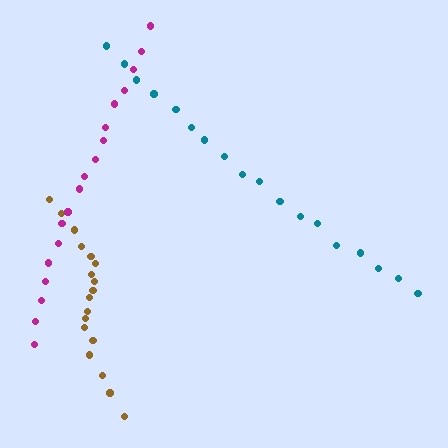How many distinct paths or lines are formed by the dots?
There are 3 distinct paths.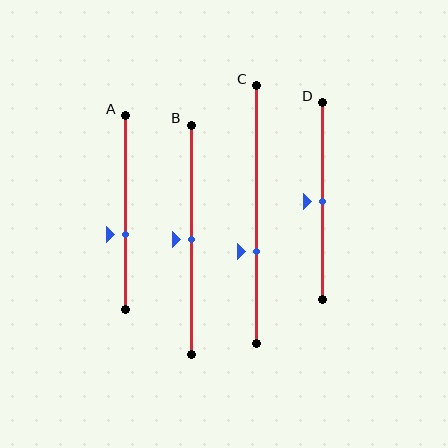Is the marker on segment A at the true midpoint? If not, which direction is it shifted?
No, the marker on segment A is shifted downward by about 12% of the segment length.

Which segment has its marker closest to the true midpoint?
Segment B has its marker closest to the true midpoint.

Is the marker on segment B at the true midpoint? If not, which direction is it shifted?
Yes, the marker on segment B is at the true midpoint.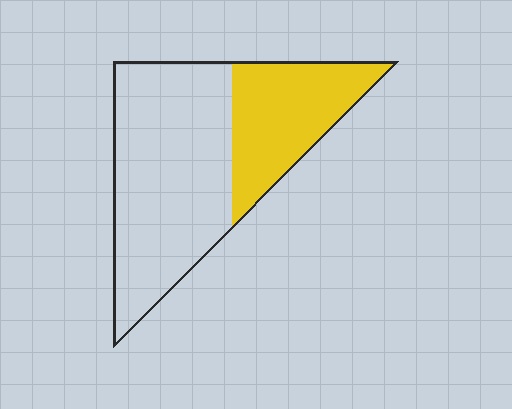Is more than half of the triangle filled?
No.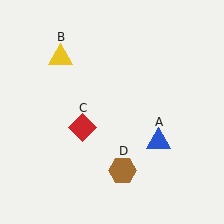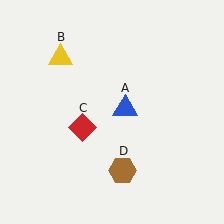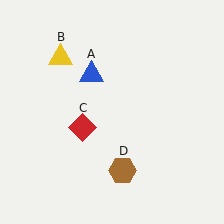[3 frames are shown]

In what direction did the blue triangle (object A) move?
The blue triangle (object A) moved up and to the left.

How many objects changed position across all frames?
1 object changed position: blue triangle (object A).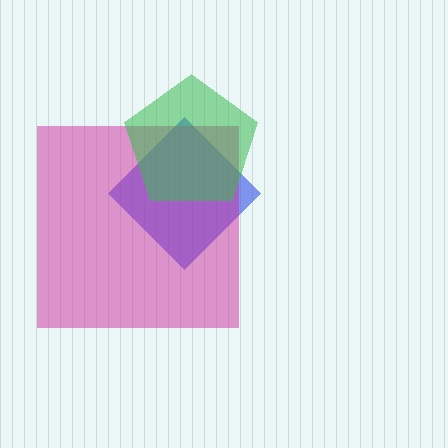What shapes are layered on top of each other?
The layered shapes are: a blue diamond, a magenta square, a green pentagon.